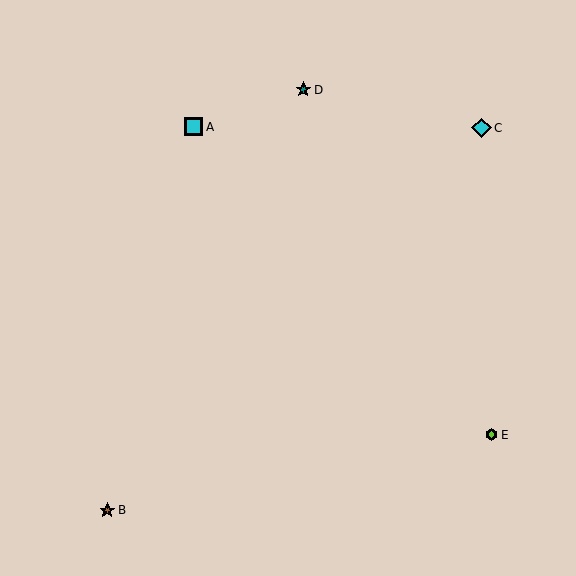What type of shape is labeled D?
Shape D is a teal star.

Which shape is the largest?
The cyan diamond (labeled C) is the largest.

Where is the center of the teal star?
The center of the teal star is at (303, 90).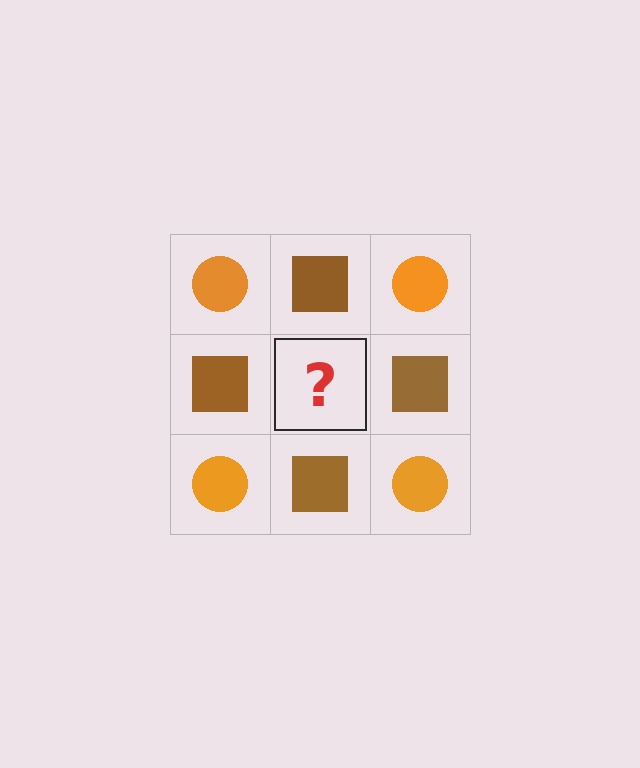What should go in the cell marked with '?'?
The missing cell should contain an orange circle.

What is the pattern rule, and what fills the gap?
The rule is that it alternates orange circle and brown square in a checkerboard pattern. The gap should be filled with an orange circle.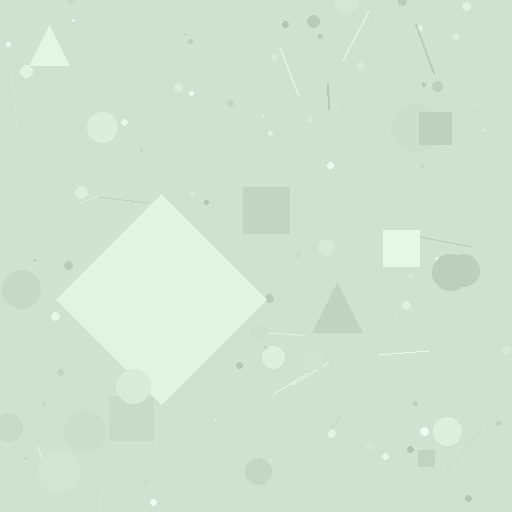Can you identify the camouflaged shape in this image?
The camouflaged shape is a diamond.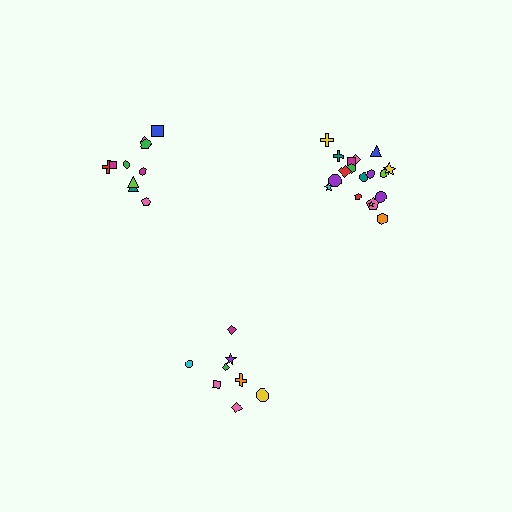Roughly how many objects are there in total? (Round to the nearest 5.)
Roughly 35 objects in total.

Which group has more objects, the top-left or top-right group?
The top-right group.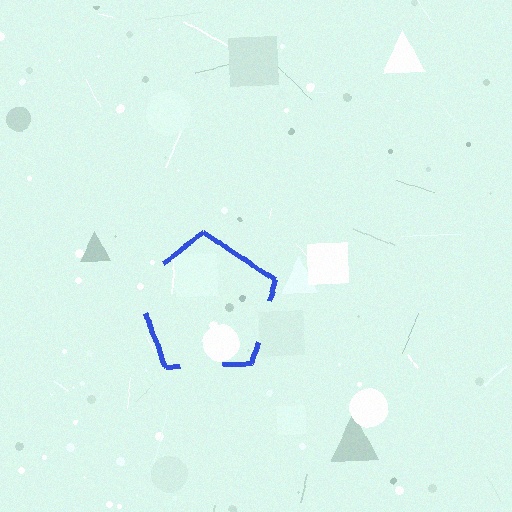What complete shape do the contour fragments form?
The contour fragments form a pentagon.